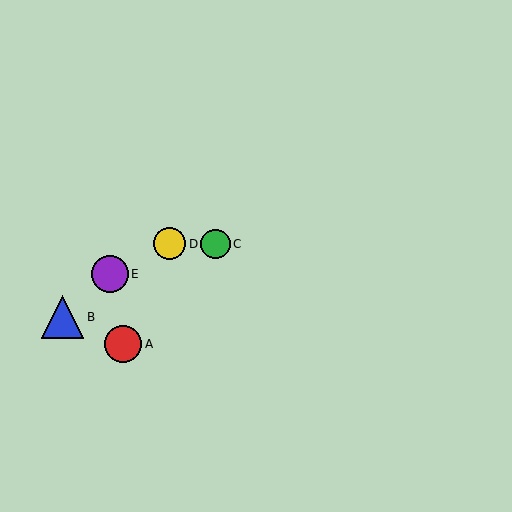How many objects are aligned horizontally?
2 objects (C, D) are aligned horizontally.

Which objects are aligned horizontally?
Objects C, D are aligned horizontally.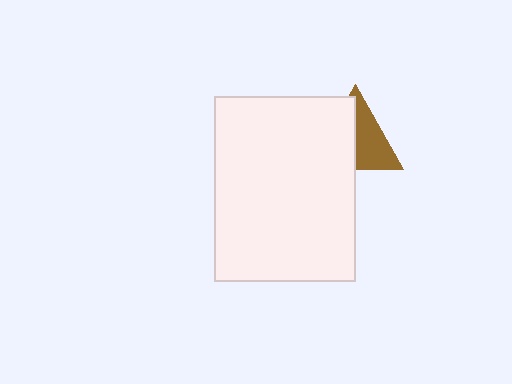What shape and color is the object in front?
The object in front is a white rectangle.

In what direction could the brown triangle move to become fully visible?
The brown triangle could move right. That would shift it out from behind the white rectangle entirely.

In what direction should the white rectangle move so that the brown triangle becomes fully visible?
The white rectangle should move left. That is the shortest direction to clear the overlap and leave the brown triangle fully visible.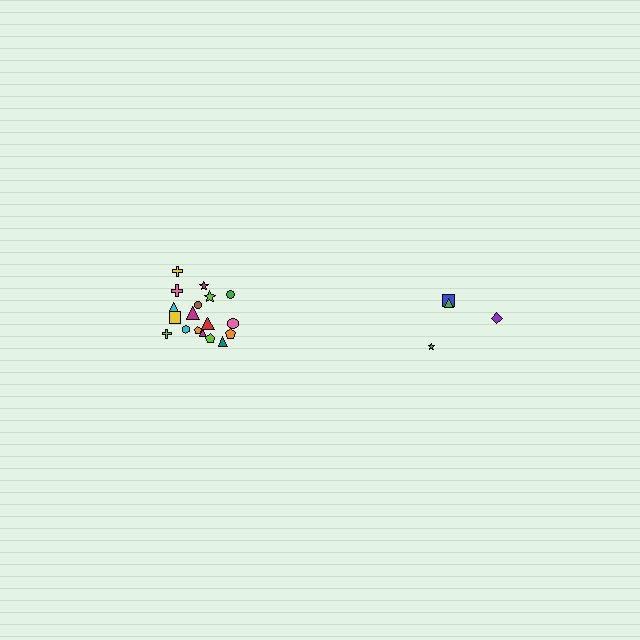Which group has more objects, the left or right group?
The left group.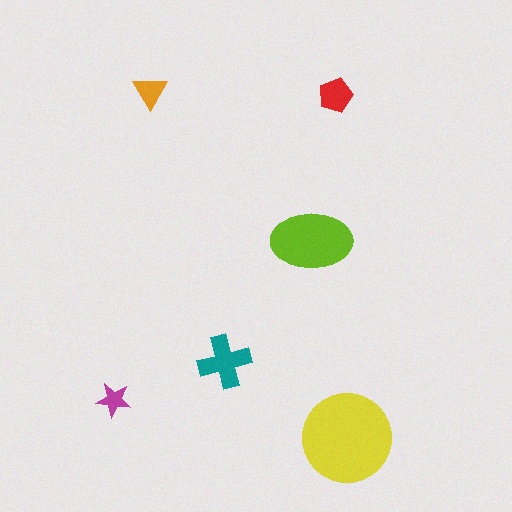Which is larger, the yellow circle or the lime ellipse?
The yellow circle.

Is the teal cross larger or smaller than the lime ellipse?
Smaller.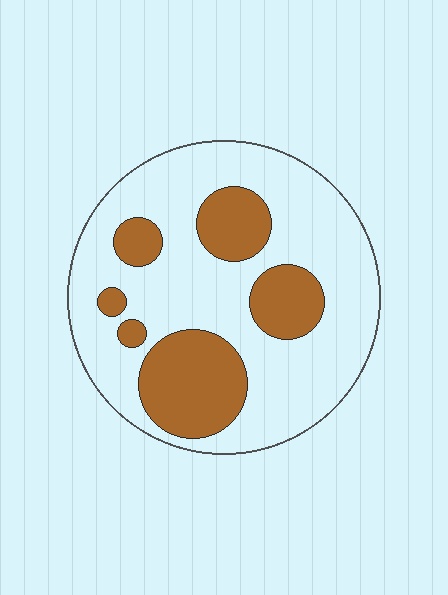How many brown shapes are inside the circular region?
6.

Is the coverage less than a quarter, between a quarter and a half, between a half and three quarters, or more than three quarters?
Between a quarter and a half.